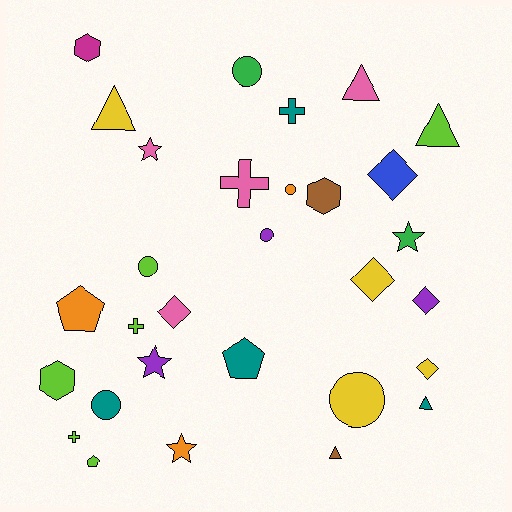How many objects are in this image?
There are 30 objects.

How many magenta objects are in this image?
There is 1 magenta object.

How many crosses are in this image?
There are 4 crosses.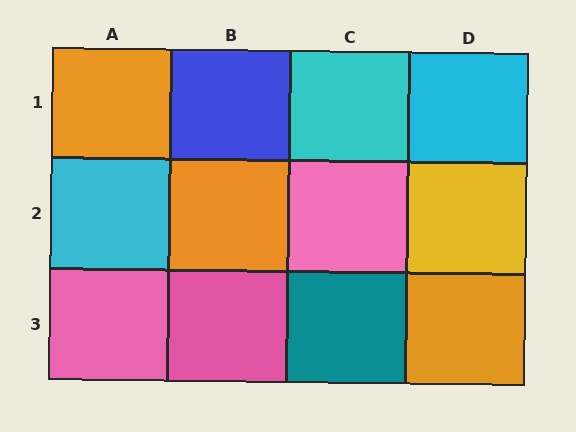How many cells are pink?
3 cells are pink.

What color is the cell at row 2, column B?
Orange.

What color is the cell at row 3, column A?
Pink.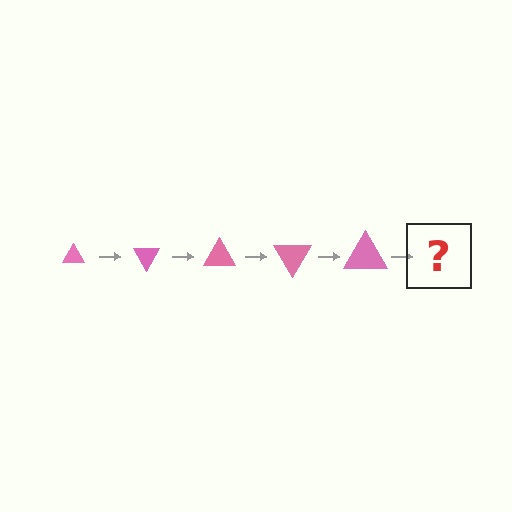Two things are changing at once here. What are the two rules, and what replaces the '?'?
The two rules are that the triangle grows larger each step and it rotates 60 degrees each step. The '?' should be a triangle, larger than the previous one and rotated 300 degrees from the start.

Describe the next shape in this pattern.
It should be a triangle, larger than the previous one and rotated 300 degrees from the start.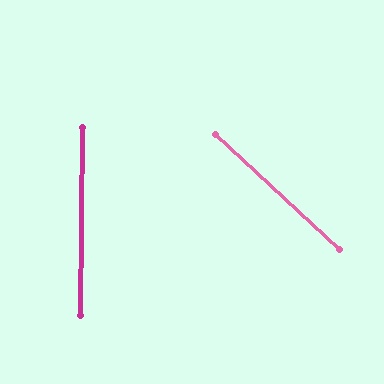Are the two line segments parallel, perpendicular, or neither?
Neither parallel nor perpendicular — they differ by about 48°.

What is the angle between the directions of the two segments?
Approximately 48 degrees.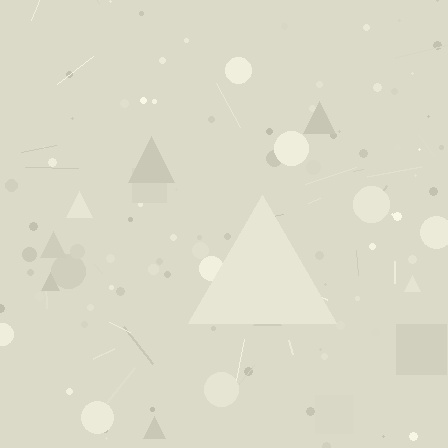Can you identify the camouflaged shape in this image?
The camouflaged shape is a triangle.